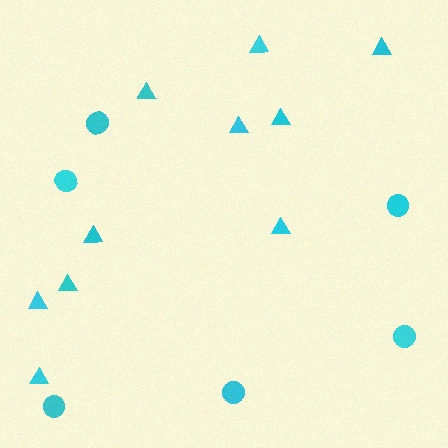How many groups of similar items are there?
There are 2 groups: one group of circles (6) and one group of triangles (10).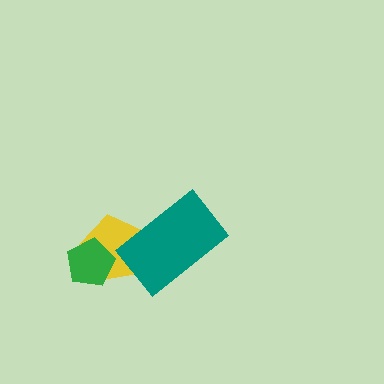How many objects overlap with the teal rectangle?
1 object overlaps with the teal rectangle.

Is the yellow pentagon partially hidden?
Yes, it is partially covered by another shape.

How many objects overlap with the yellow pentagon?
2 objects overlap with the yellow pentagon.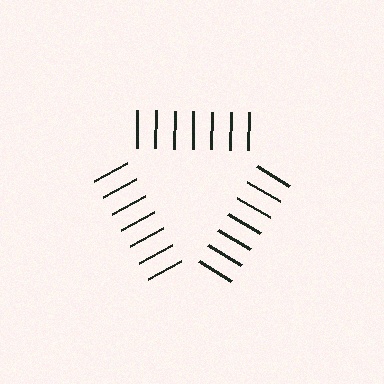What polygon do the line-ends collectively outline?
An illusory triangle — the line segments terminate on its edges but no continuous stroke is drawn.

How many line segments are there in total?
21 — 7 along each of the 3 edges.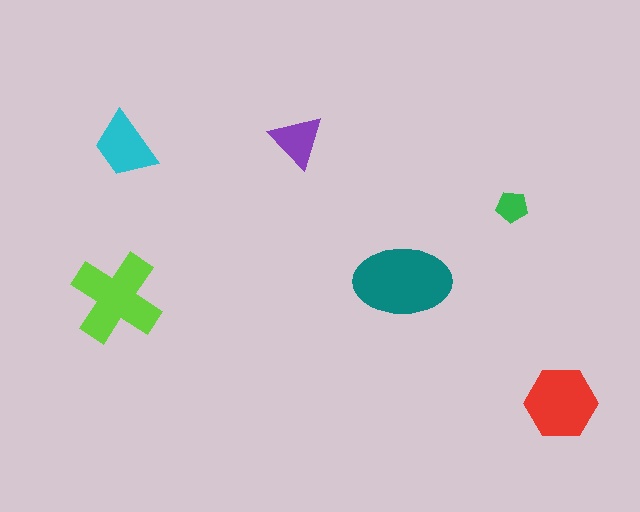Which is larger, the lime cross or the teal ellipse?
The teal ellipse.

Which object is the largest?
The teal ellipse.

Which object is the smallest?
The green pentagon.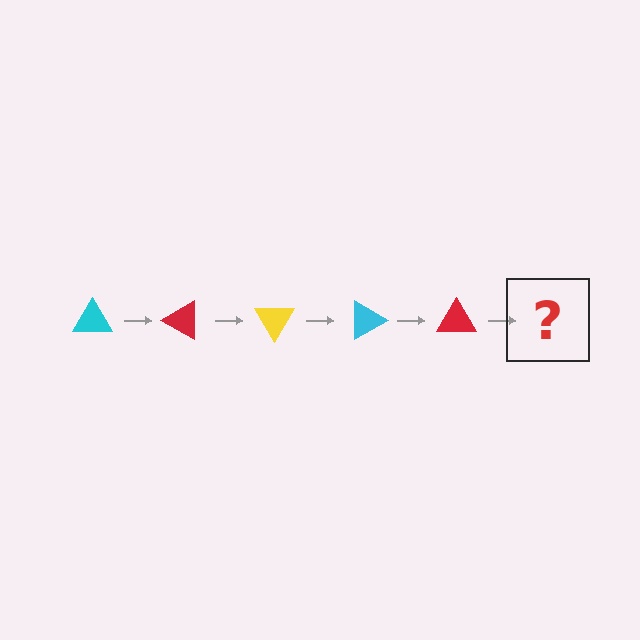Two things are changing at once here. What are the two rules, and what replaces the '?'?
The two rules are that it rotates 30 degrees each step and the color cycles through cyan, red, and yellow. The '?' should be a yellow triangle, rotated 150 degrees from the start.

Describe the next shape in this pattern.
It should be a yellow triangle, rotated 150 degrees from the start.